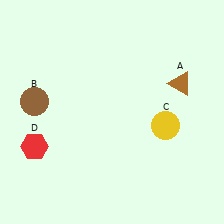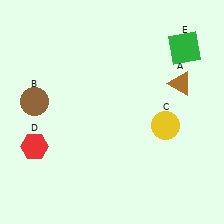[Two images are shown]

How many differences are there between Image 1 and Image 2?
There is 1 difference between the two images.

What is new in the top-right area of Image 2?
A green square (E) was added in the top-right area of Image 2.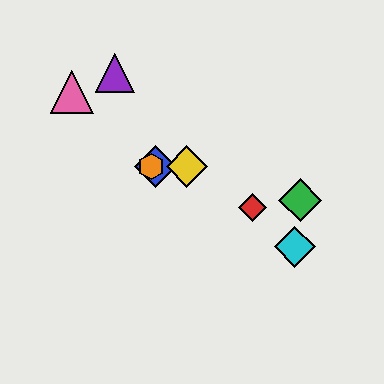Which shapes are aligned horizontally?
The blue diamond, the yellow diamond, the orange hexagon are aligned horizontally.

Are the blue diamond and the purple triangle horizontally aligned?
No, the blue diamond is at y≈167 and the purple triangle is at y≈73.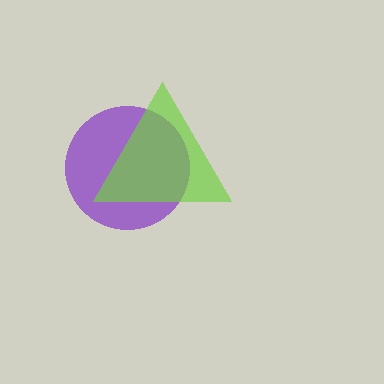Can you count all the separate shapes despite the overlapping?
Yes, there are 2 separate shapes.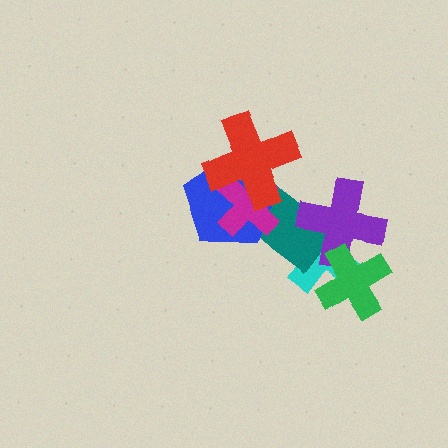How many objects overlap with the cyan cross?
3 objects overlap with the cyan cross.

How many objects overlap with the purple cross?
3 objects overlap with the purple cross.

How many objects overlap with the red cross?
3 objects overlap with the red cross.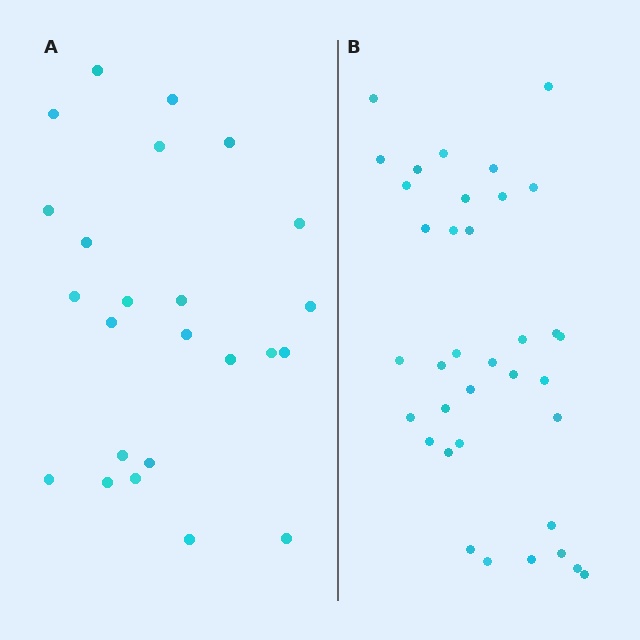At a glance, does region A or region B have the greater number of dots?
Region B (the right region) has more dots.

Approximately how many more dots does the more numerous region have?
Region B has roughly 12 or so more dots than region A.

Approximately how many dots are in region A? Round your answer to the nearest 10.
About 20 dots. (The exact count is 24, which rounds to 20.)